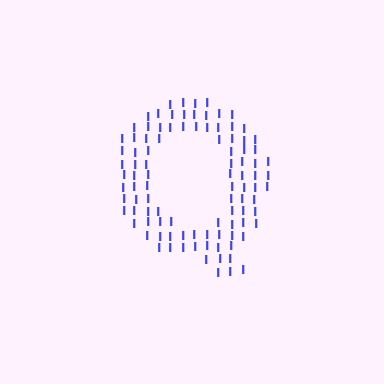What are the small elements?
The small elements are letter I's.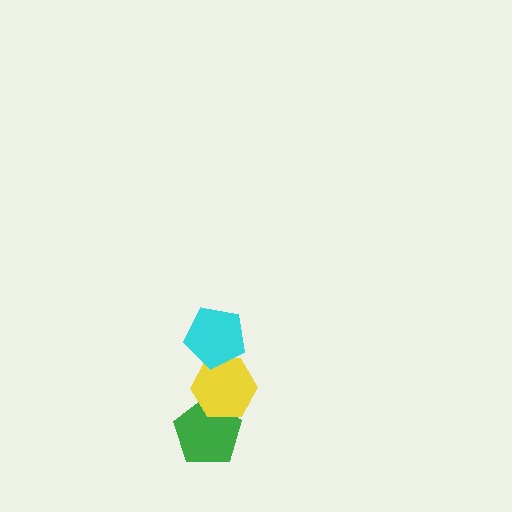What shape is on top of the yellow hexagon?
The cyan pentagon is on top of the yellow hexagon.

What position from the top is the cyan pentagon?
The cyan pentagon is 1st from the top.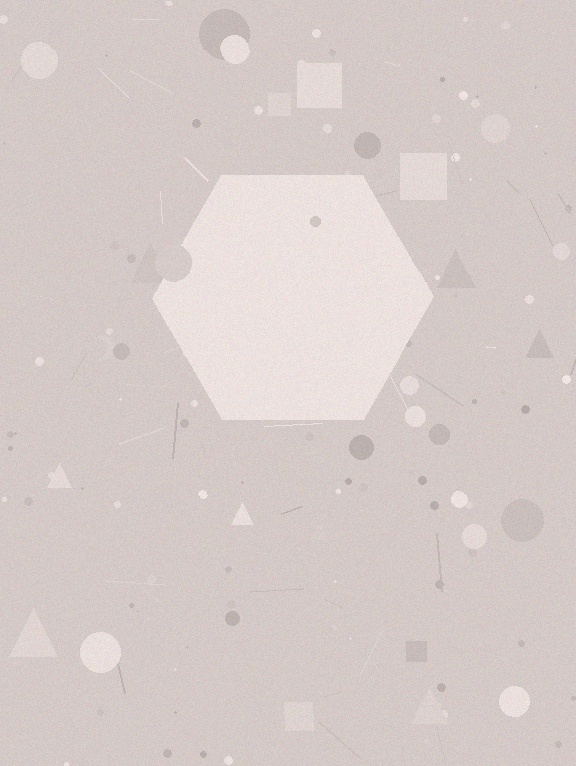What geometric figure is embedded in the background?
A hexagon is embedded in the background.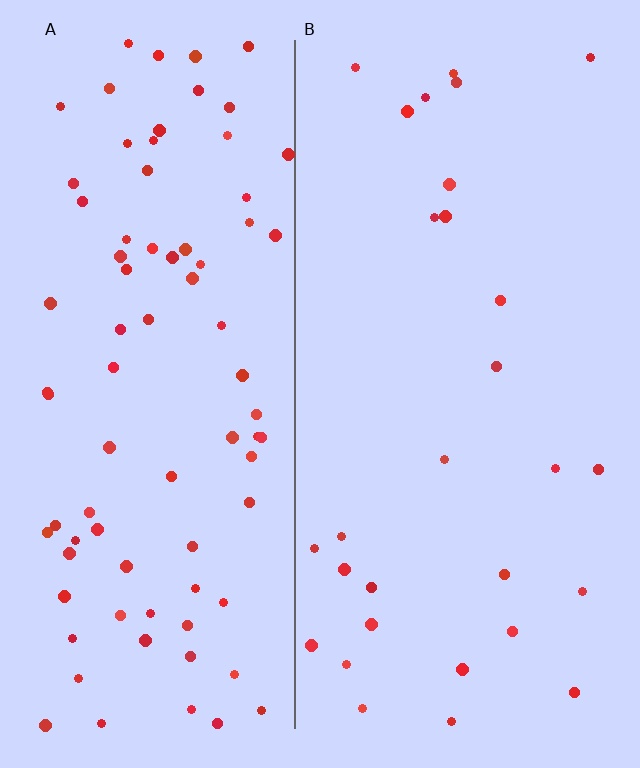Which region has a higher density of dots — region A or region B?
A (the left).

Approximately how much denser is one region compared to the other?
Approximately 2.9× — region A over region B.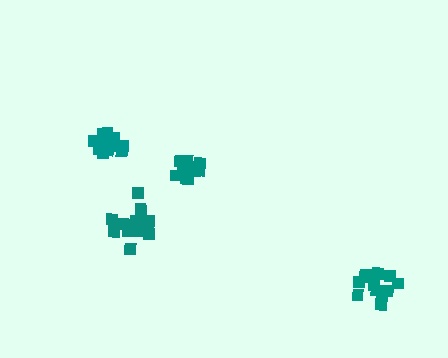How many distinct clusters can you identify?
There are 4 distinct clusters.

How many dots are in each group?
Group 1: 14 dots, Group 2: 15 dots, Group 3: 16 dots, Group 4: 13 dots (58 total).